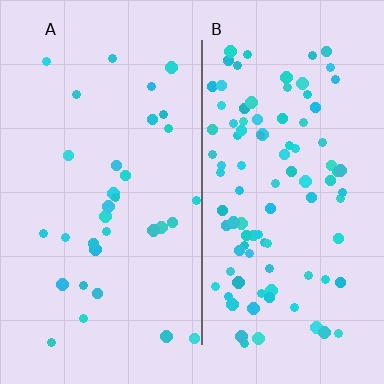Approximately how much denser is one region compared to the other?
Approximately 3.0× — region B over region A.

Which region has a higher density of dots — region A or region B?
B (the right).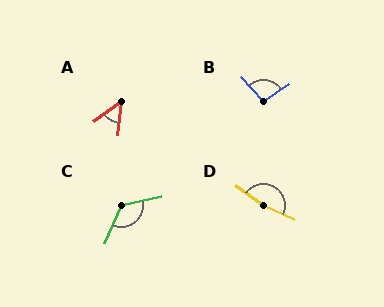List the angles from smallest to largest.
A (48°), B (97°), C (125°), D (168°).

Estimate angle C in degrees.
Approximately 125 degrees.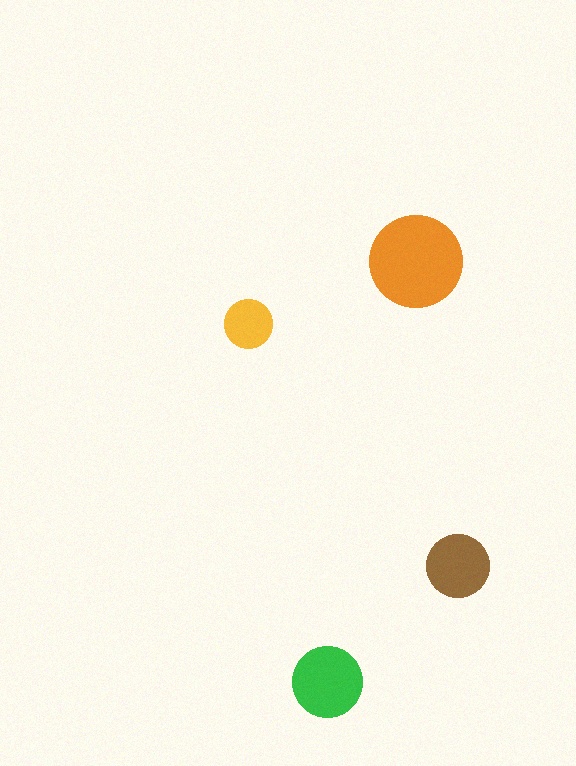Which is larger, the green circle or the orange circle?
The orange one.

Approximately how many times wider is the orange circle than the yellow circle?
About 2 times wider.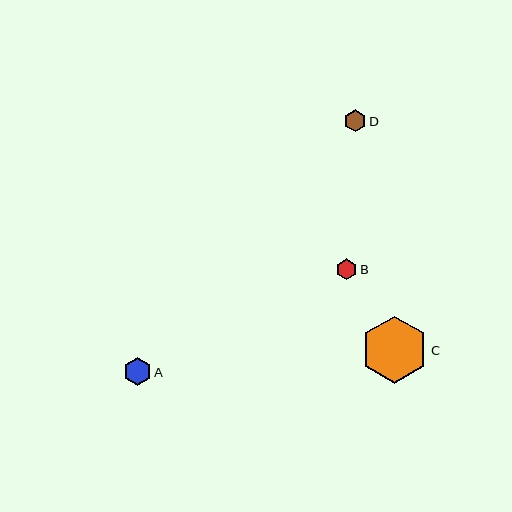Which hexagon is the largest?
Hexagon C is the largest with a size of approximately 67 pixels.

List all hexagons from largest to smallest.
From largest to smallest: C, A, D, B.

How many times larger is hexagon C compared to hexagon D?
Hexagon C is approximately 3.1 times the size of hexagon D.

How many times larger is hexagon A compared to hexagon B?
Hexagon A is approximately 1.3 times the size of hexagon B.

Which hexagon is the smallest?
Hexagon B is the smallest with a size of approximately 21 pixels.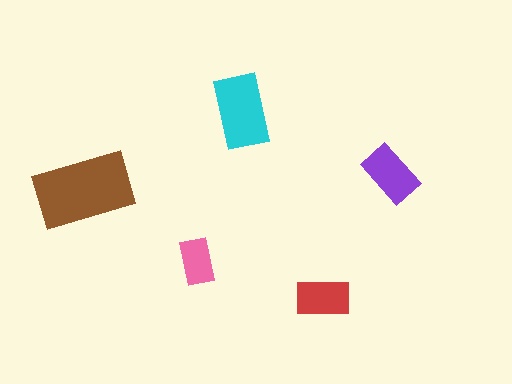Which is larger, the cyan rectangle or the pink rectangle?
The cyan one.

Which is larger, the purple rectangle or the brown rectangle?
The brown one.